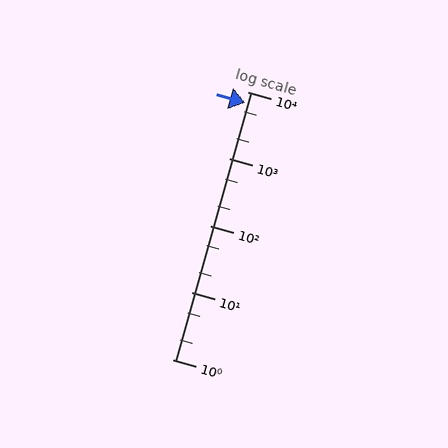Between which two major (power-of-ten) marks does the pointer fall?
The pointer is between 1000 and 10000.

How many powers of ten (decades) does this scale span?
The scale spans 4 decades, from 1 to 10000.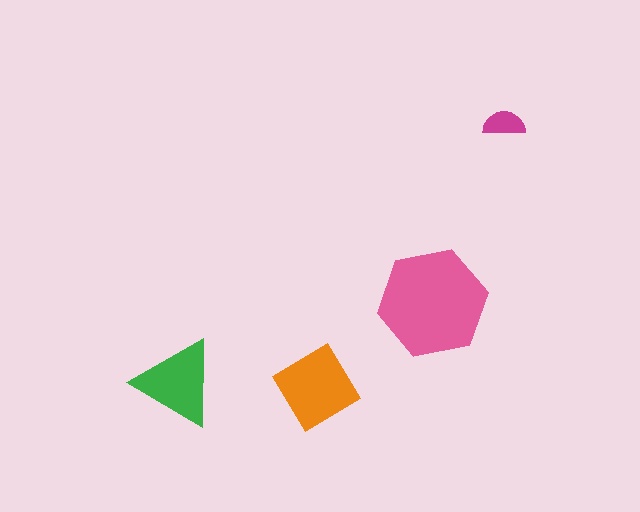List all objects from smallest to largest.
The magenta semicircle, the green triangle, the orange diamond, the pink hexagon.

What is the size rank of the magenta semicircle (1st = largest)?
4th.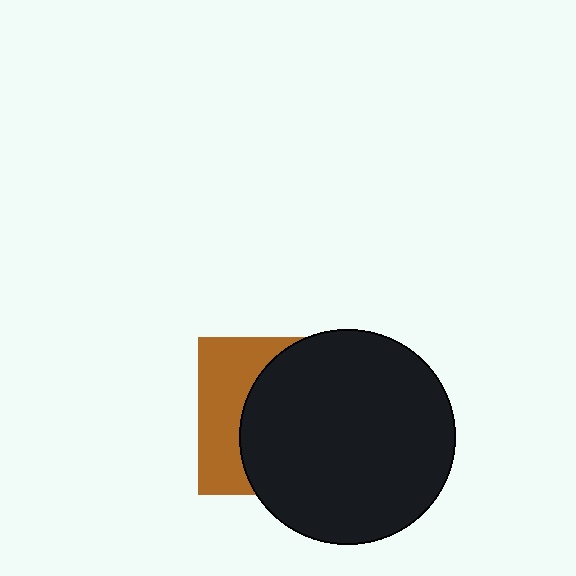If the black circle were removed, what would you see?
You would see the complete brown square.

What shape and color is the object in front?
The object in front is a black circle.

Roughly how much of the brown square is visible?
A small part of it is visible (roughly 35%).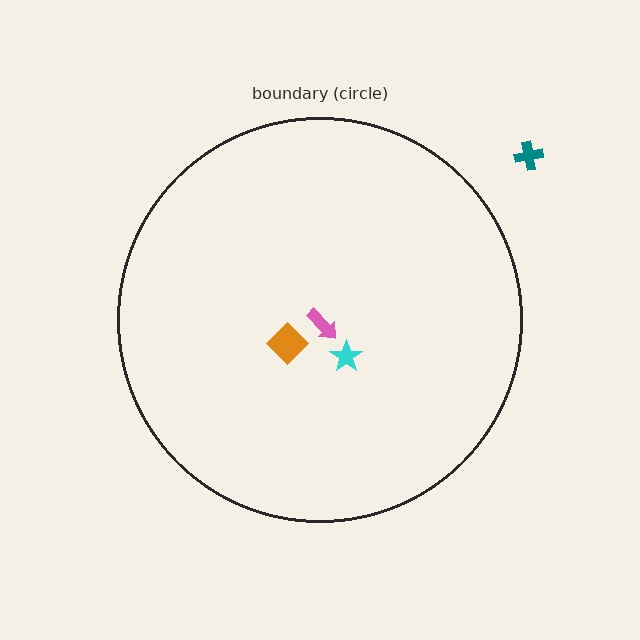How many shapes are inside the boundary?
3 inside, 1 outside.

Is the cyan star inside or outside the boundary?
Inside.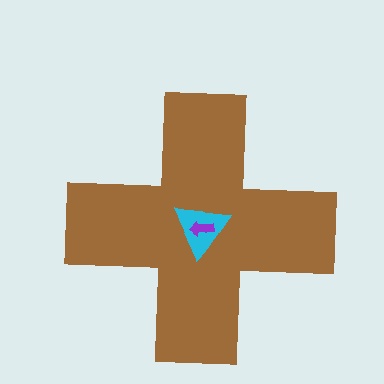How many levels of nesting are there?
3.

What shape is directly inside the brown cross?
The cyan triangle.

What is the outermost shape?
The brown cross.